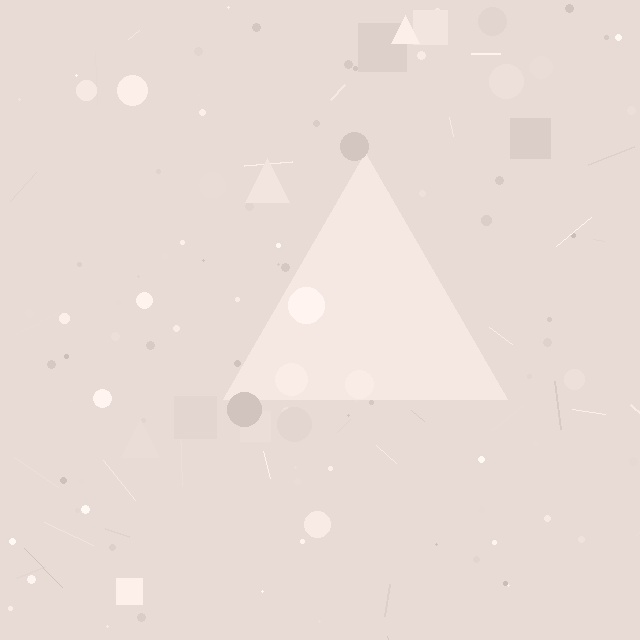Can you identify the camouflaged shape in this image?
The camouflaged shape is a triangle.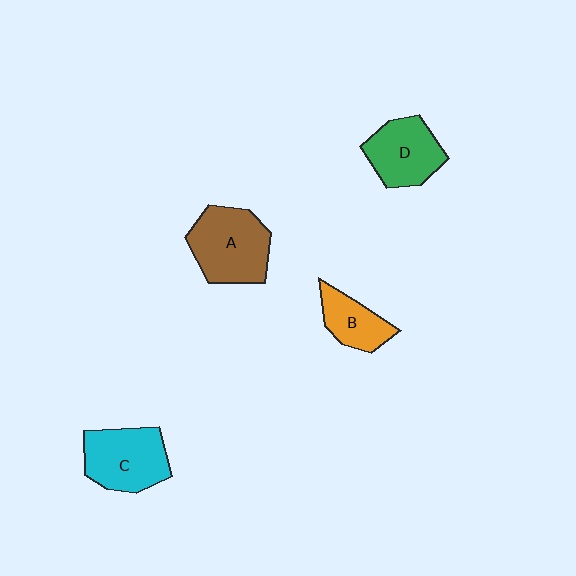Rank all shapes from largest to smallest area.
From largest to smallest: A (brown), C (cyan), D (green), B (orange).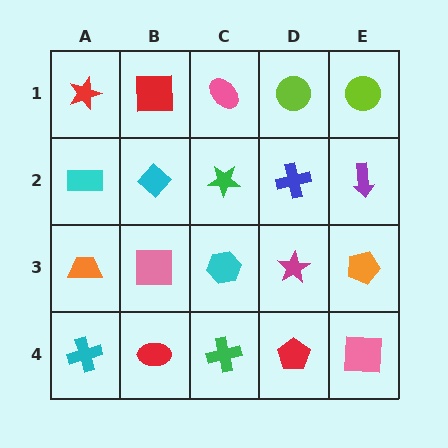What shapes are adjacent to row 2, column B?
A red square (row 1, column B), a pink square (row 3, column B), a cyan rectangle (row 2, column A), a green star (row 2, column C).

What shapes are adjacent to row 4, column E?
An orange pentagon (row 3, column E), a red pentagon (row 4, column D).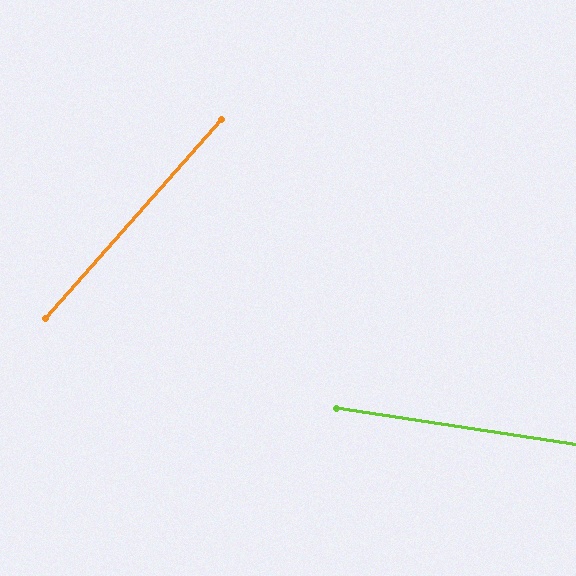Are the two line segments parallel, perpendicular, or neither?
Neither parallel nor perpendicular — they differ by about 57°.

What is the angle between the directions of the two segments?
Approximately 57 degrees.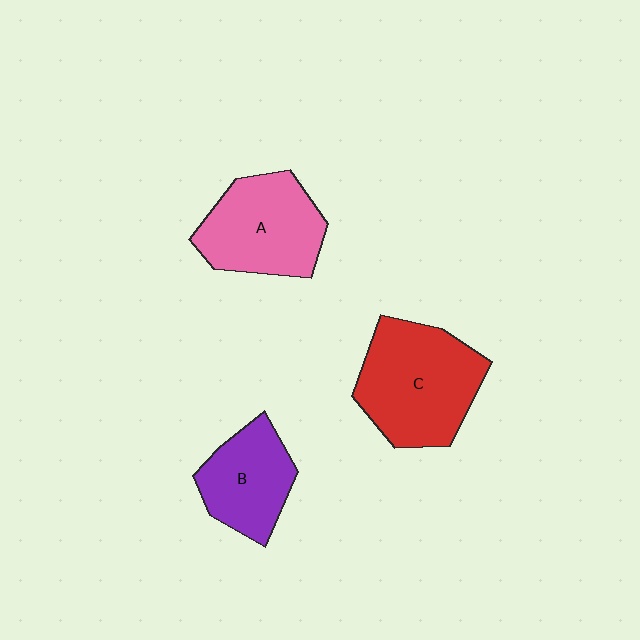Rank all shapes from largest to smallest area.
From largest to smallest: C (red), A (pink), B (purple).